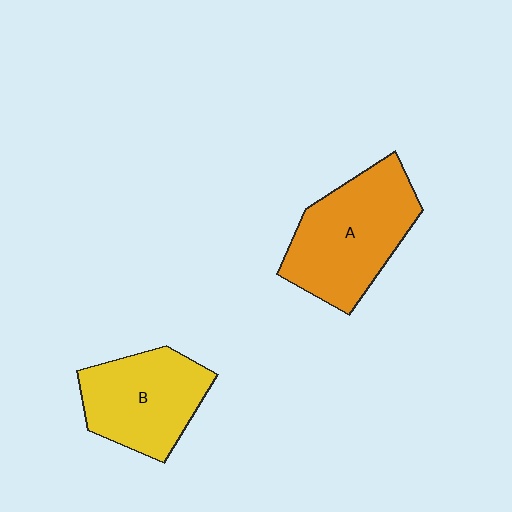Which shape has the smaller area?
Shape B (yellow).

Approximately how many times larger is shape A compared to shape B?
Approximately 1.2 times.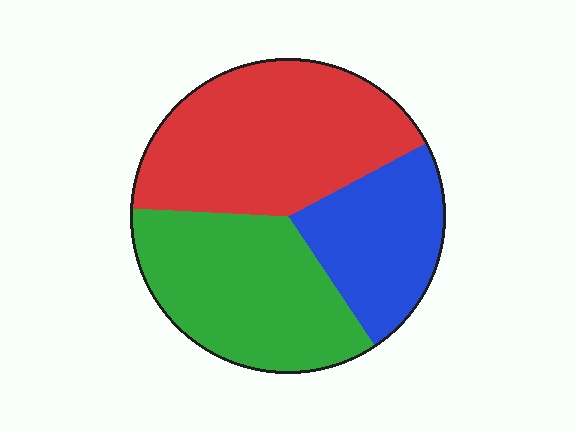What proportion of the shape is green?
Green covers around 35% of the shape.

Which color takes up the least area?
Blue, at roughly 25%.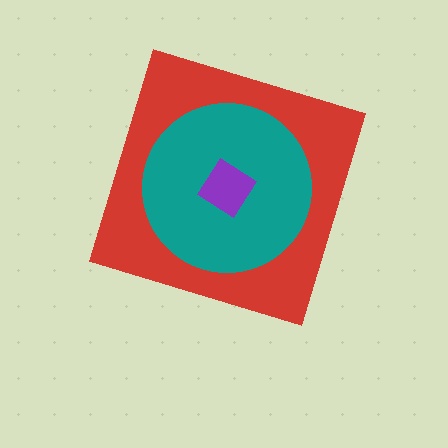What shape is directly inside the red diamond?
The teal circle.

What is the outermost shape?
The red diamond.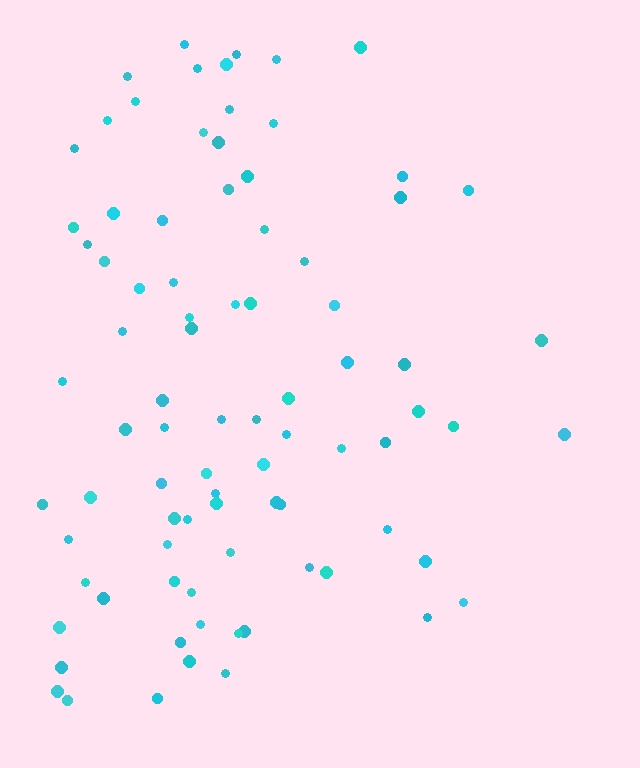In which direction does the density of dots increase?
From right to left, with the left side densest.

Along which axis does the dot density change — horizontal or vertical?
Horizontal.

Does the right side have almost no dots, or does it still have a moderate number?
Still a moderate number, just noticeably fewer than the left.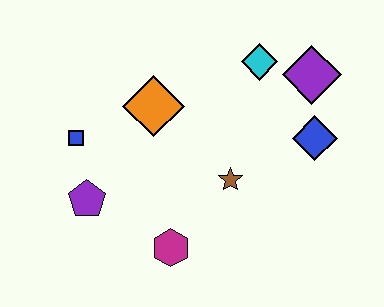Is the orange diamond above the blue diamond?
Yes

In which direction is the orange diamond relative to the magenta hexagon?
The orange diamond is above the magenta hexagon.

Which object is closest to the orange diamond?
The blue square is closest to the orange diamond.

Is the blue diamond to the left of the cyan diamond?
No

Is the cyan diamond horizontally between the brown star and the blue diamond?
Yes